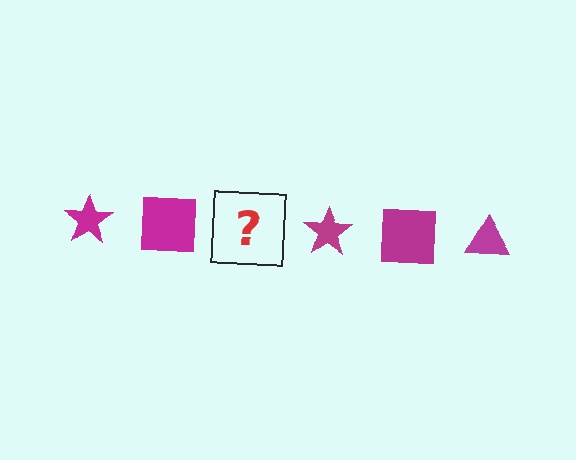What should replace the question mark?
The question mark should be replaced with a magenta triangle.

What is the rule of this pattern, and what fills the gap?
The rule is that the pattern cycles through star, square, triangle shapes in magenta. The gap should be filled with a magenta triangle.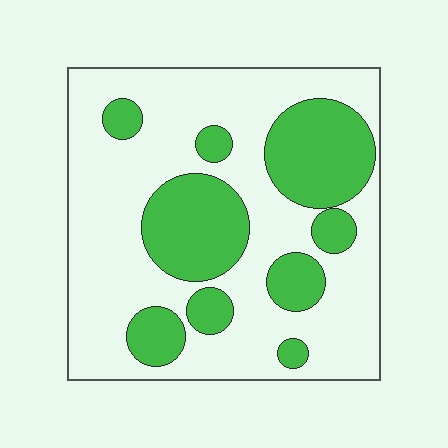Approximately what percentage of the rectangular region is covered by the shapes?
Approximately 30%.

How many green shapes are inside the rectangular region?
9.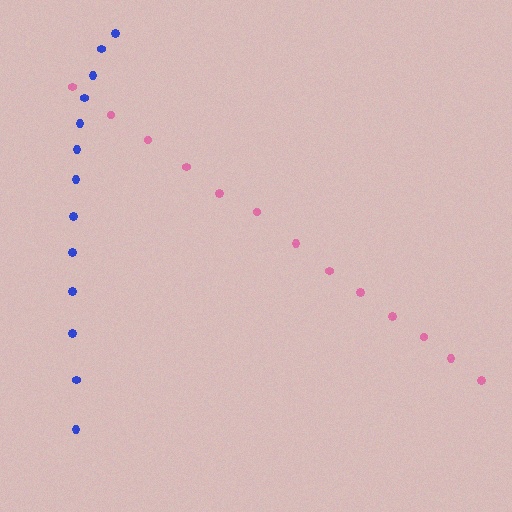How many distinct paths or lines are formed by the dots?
There are 2 distinct paths.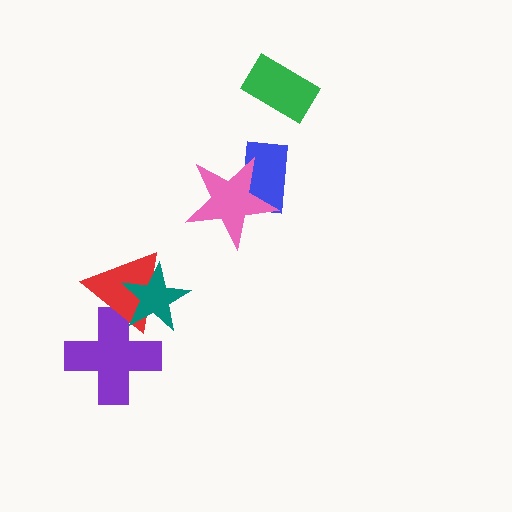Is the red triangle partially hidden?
Yes, it is partially covered by another shape.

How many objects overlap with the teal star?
2 objects overlap with the teal star.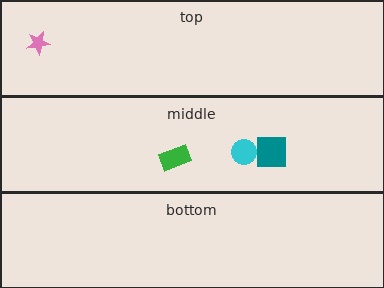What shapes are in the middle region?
The green rectangle, the teal square, the cyan circle.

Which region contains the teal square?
The middle region.